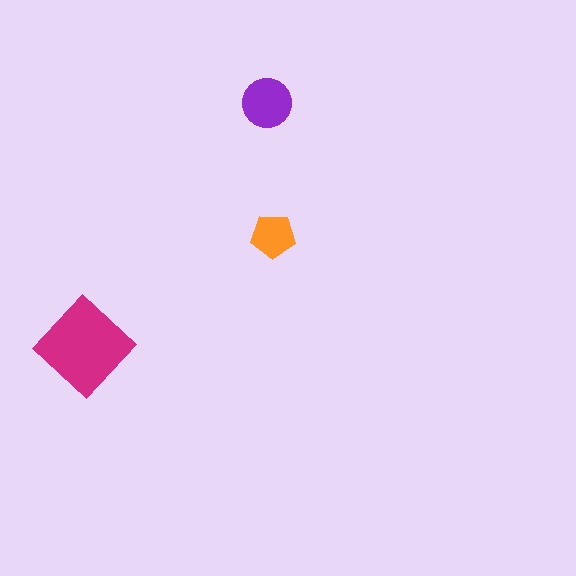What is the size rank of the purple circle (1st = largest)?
2nd.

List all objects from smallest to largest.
The orange pentagon, the purple circle, the magenta diamond.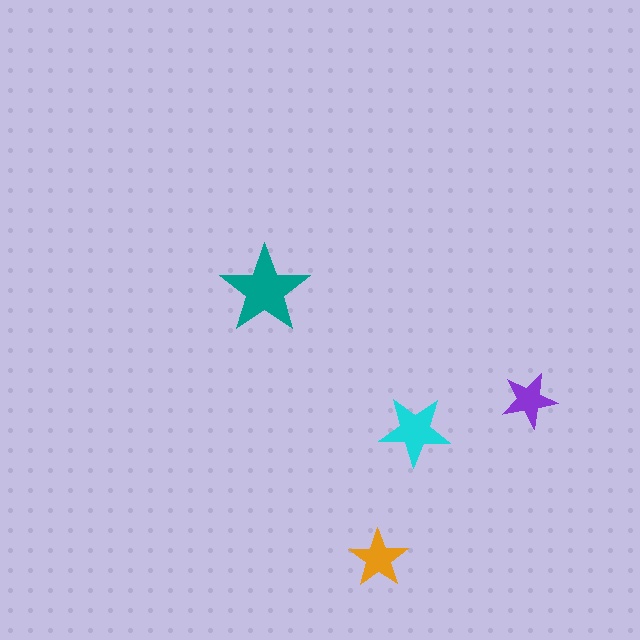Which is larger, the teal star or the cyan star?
The teal one.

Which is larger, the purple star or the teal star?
The teal one.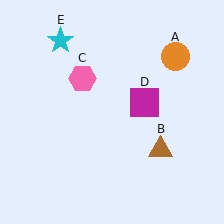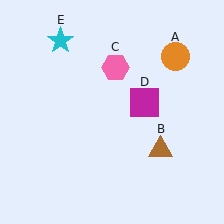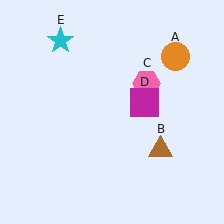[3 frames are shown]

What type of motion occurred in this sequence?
The pink hexagon (object C) rotated clockwise around the center of the scene.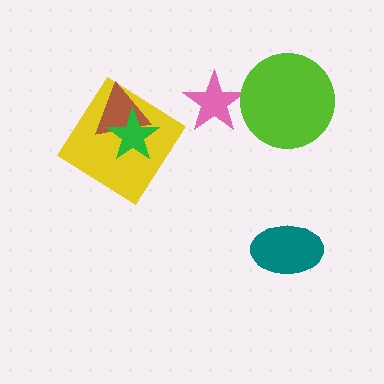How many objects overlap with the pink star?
0 objects overlap with the pink star.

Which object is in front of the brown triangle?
The green star is in front of the brown triangle.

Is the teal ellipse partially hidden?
No, no other shape covers it.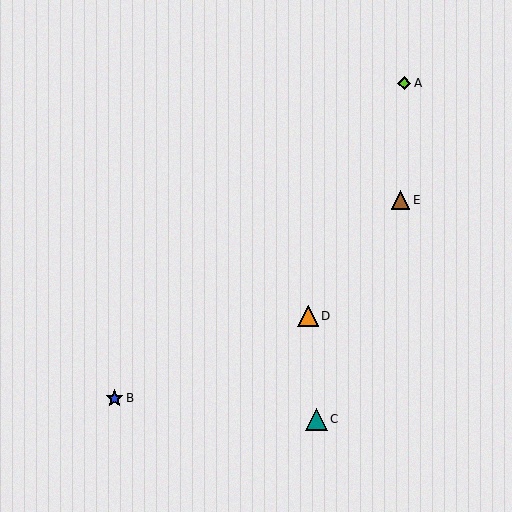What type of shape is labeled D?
Shape D is an orange triangle.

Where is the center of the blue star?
The center of the blue star is at (114, 398).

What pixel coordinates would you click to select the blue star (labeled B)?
Click at (114, 398) to select the blue star B.